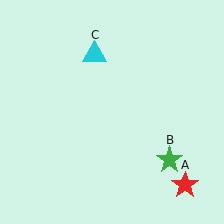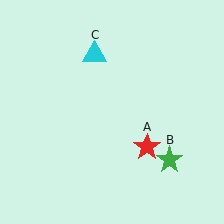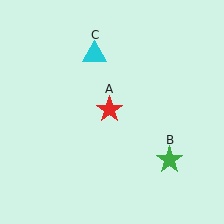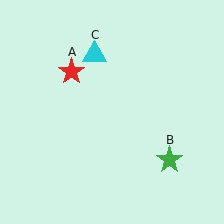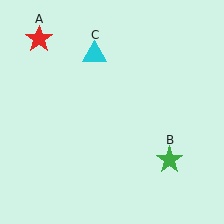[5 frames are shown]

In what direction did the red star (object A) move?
The red star (object A) moved up and to the left.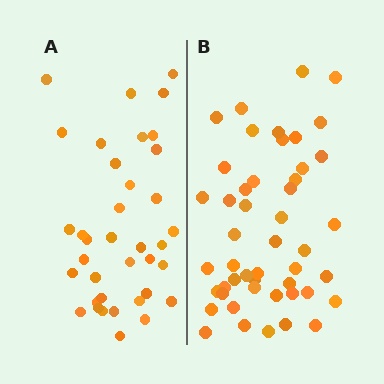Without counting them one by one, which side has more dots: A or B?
Region B (the right region) has more dots.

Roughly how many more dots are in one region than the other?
Region B has roughly 12 or so more dots than region A.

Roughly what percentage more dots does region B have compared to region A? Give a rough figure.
About 30% more.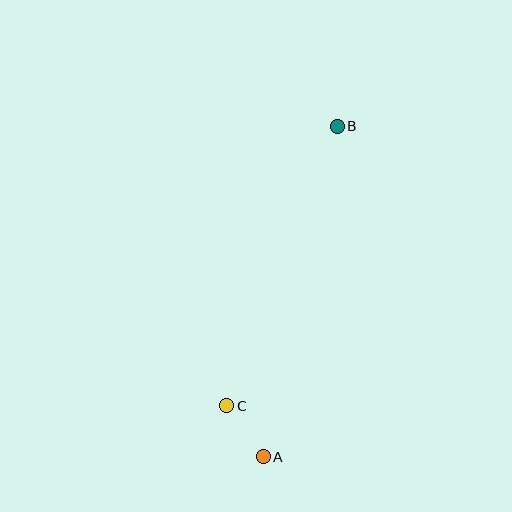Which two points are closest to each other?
Points A and C are closest to each other.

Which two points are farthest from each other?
Points A and B are farthest from each other.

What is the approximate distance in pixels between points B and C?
The distance between B and C is approximately 301 pixels.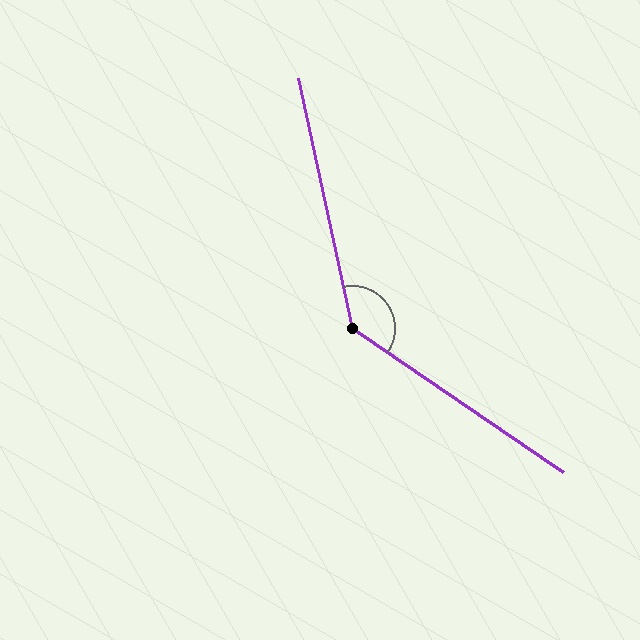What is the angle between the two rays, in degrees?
Approximately 137 degrees.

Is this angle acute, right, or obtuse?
It is obtuse.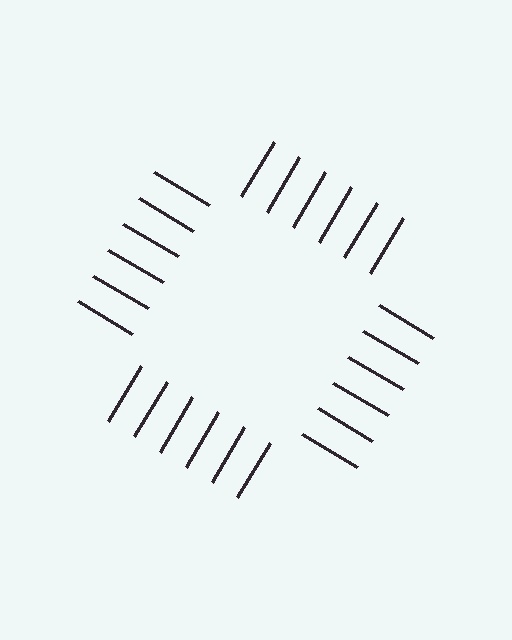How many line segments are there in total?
24 — 6 along each of the 4 edges.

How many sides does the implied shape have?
4 sides — the line-ends trace a square.